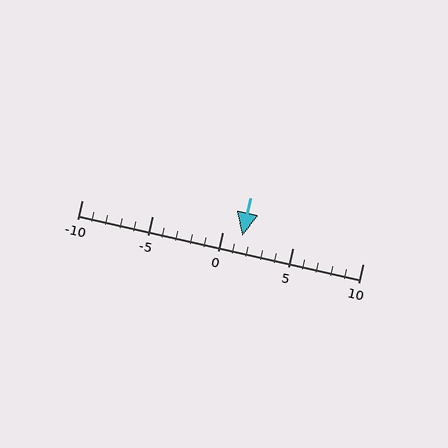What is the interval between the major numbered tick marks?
The major tick marks are spaced 5 units apart.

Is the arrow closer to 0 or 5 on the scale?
The arrow is closer to 0.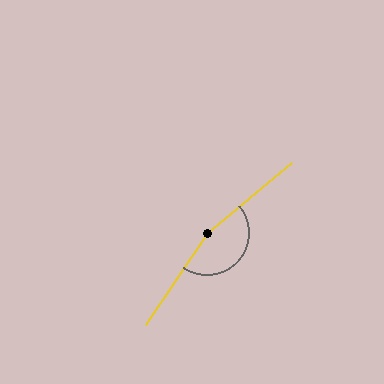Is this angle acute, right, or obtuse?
It is obtuse.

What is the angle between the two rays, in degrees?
Approximately 163 degrees.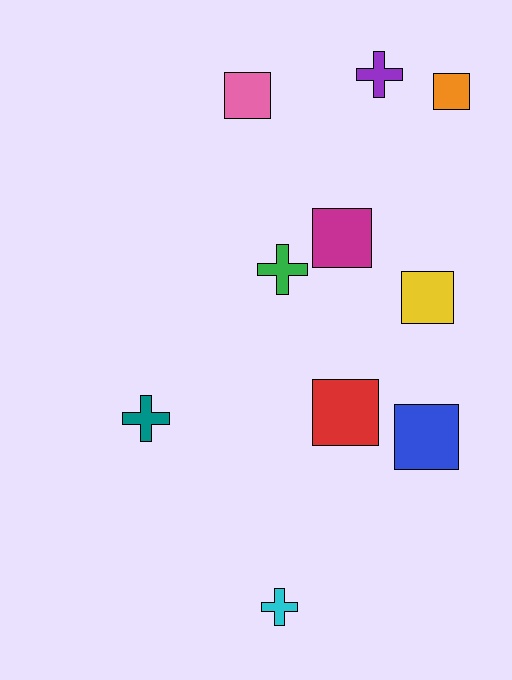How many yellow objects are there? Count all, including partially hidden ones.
There is 1 yellow object.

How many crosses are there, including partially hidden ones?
There are 4 crosses.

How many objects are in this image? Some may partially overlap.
There are 10 objects.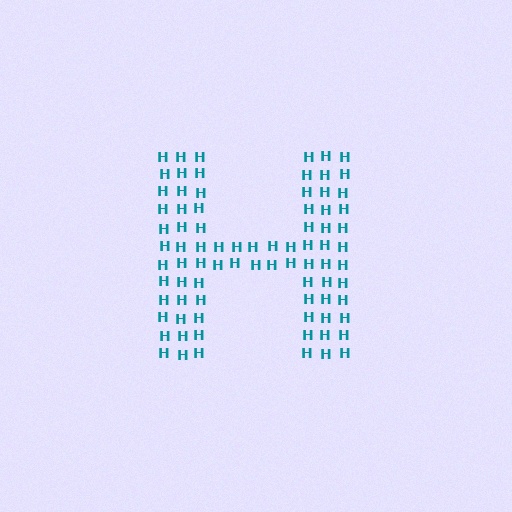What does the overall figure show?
The overall figure shows the letter H.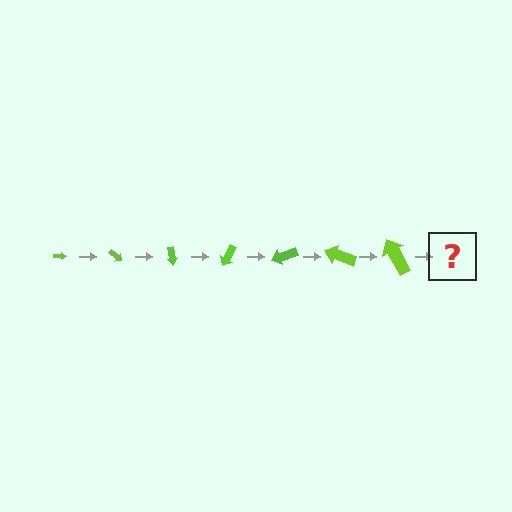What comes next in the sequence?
The next element should be an arrow, larger than the previous one and rotated 280 degrees from the start.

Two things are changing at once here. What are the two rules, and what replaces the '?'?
The two rules are that the arrow grows larger each step and it rotates 40 degrees each step. The '?' should be an arrow, larger than the previous one and rotated 280 degrees from the start.